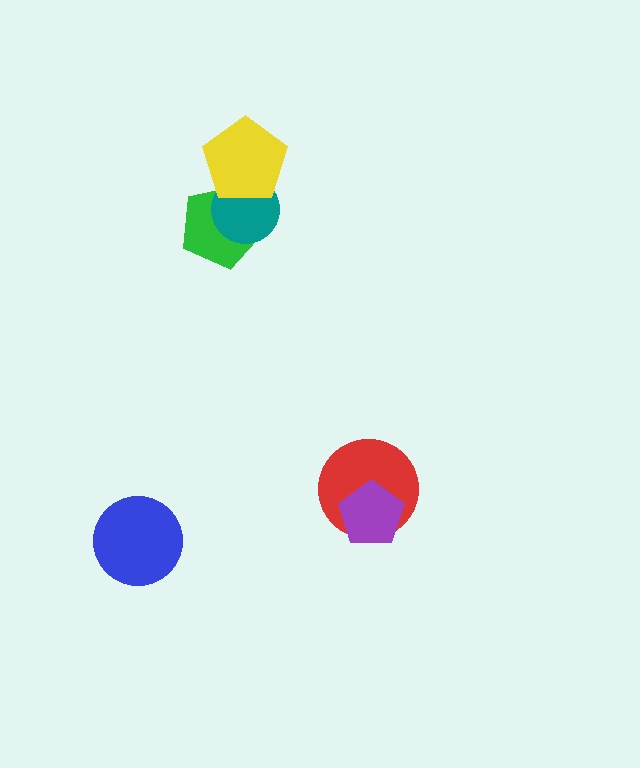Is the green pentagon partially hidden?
Yes, it is partially covered by another shape.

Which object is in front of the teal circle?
The yellow pentagon is in front of the teal circle.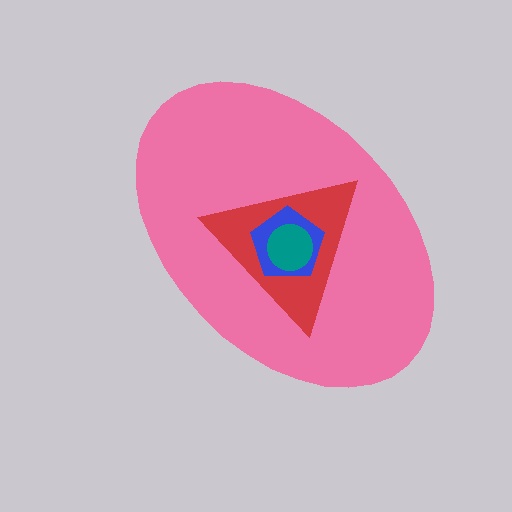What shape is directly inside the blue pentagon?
The teal circle.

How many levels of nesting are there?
4.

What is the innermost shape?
The teal circle.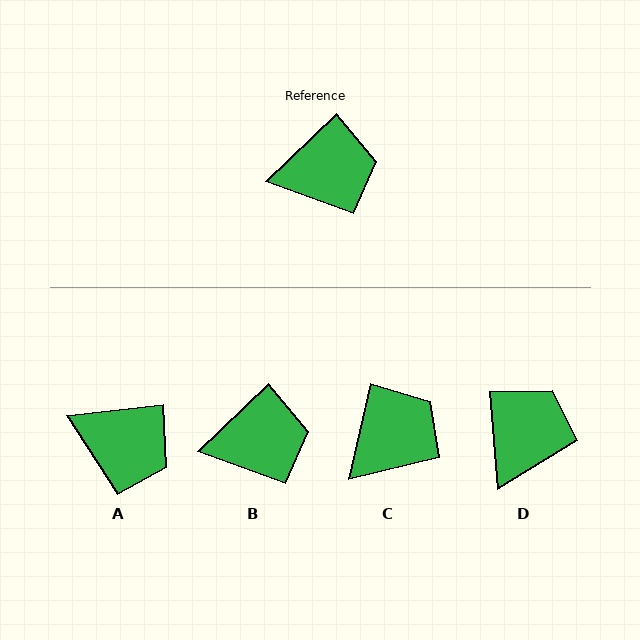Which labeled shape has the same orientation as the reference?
B.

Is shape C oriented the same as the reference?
No, it is off by about 34 degrees.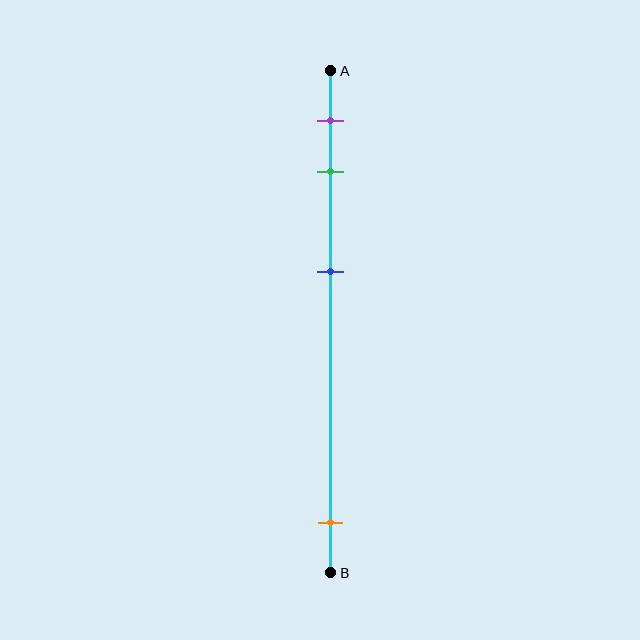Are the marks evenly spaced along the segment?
No, the marks are not evenly spaced.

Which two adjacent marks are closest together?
The purple and green marks are the closest adjacent pair.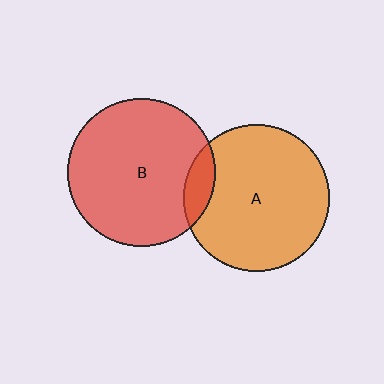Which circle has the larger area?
Circle B (red).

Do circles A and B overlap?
Yes.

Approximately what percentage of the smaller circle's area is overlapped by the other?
Approximately 10%.